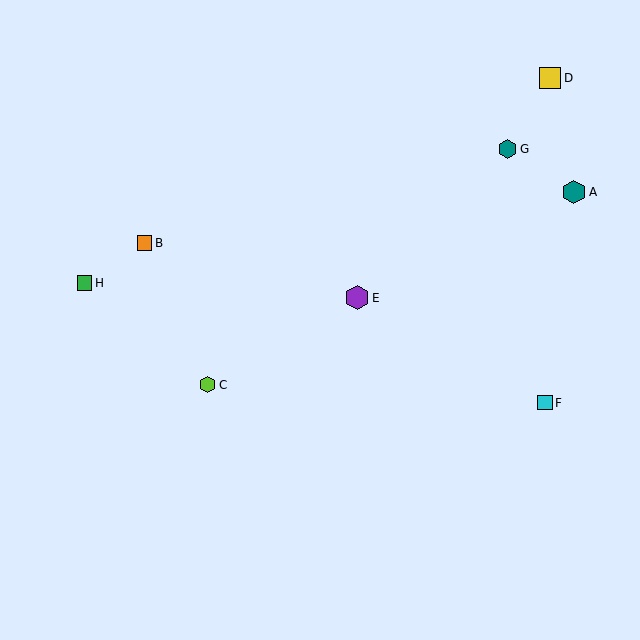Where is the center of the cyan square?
The center of the cyan square is at (545, 403).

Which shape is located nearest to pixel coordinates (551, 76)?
The yellow square (labeled D) at (550, 78) is nearest to that location.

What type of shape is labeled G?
Shape G is a teal hexagon.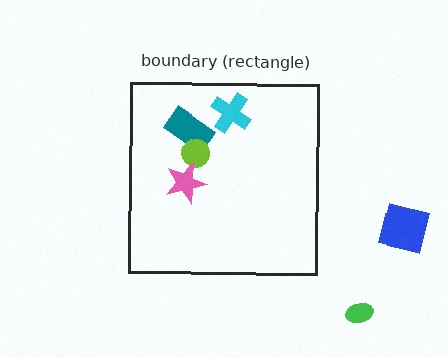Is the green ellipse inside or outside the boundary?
Outside.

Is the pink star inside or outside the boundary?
Inside.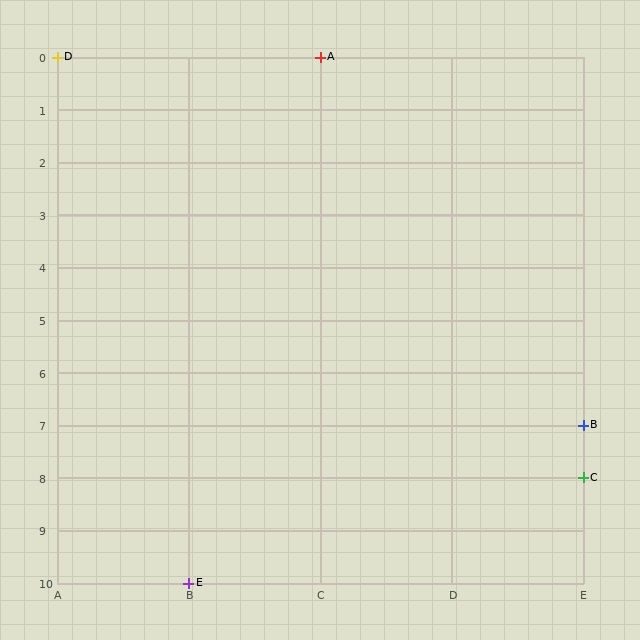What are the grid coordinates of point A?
Point A is at grid coordinates (C, 0).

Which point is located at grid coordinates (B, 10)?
Point E is at (B, 10).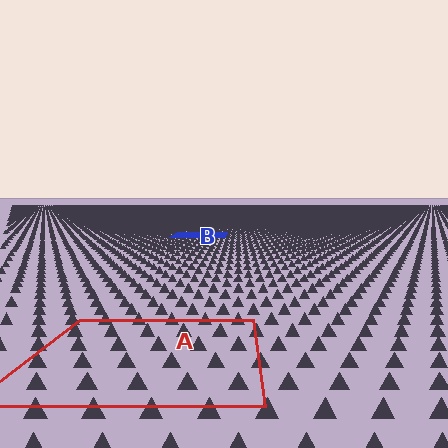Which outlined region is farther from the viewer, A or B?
Region B is farther from the viewer — the texture elements inside it appear smaller and more densely packed.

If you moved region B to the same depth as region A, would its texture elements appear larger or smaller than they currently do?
They would appear larger. At a closer depth, the same texture elements are projected at a bigger on-screen size.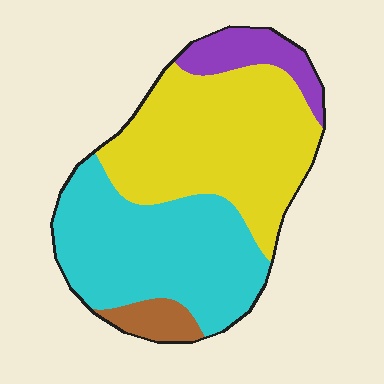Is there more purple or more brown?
Purple.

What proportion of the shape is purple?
Purple takes up less than a quarter of the shape.